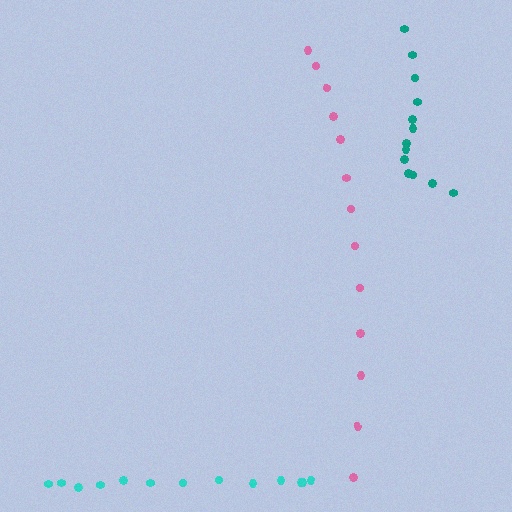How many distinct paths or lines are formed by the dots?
There are 3 distinct paths.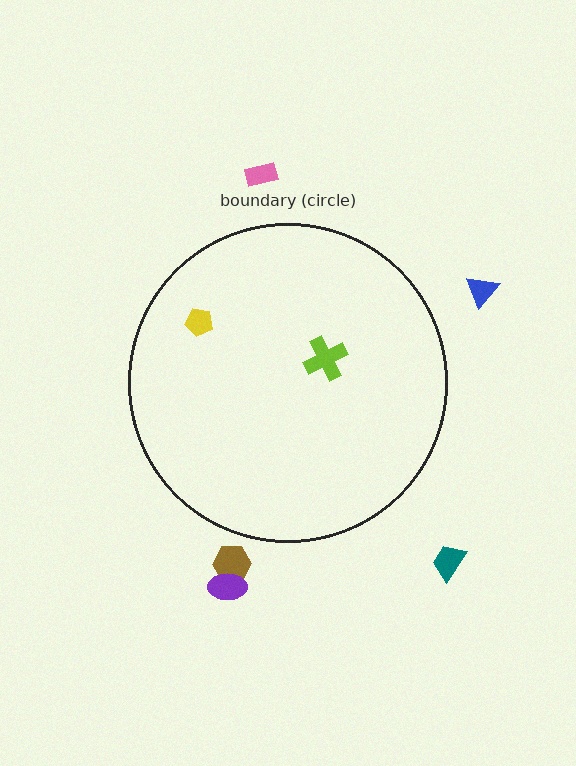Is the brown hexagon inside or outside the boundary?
Outside.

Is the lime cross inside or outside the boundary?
Inside.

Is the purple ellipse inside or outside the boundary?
Outside.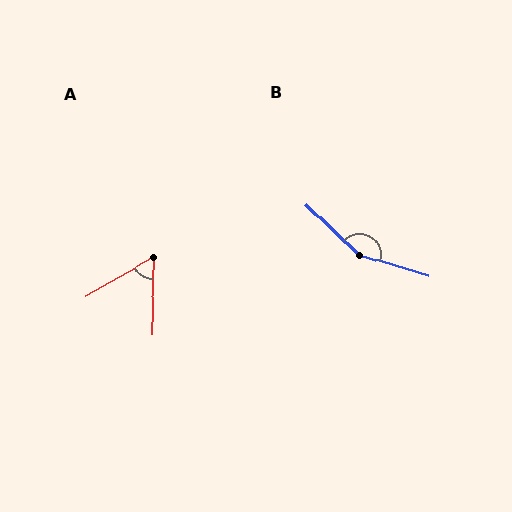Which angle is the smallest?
A, at approximately 58 degrees.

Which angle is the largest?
B, at approximately 153 degrees.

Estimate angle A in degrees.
Approximately 58 degrees.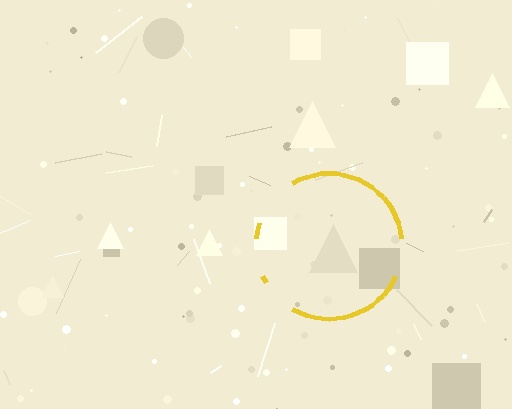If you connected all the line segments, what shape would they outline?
They would outline a circle.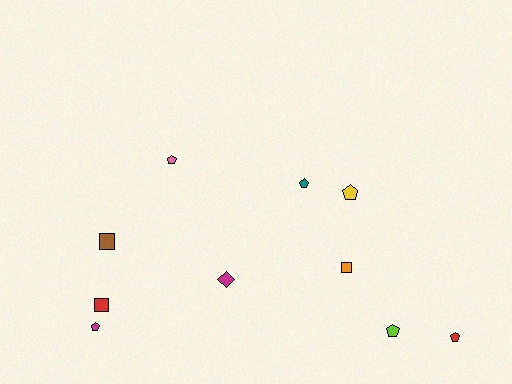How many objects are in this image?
There are 10 objects.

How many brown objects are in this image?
There is 1 brown object.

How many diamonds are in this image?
There is 1 diamond.